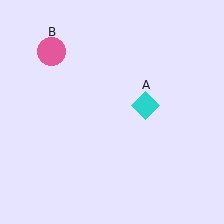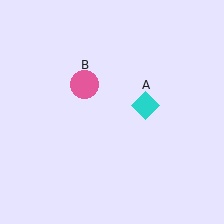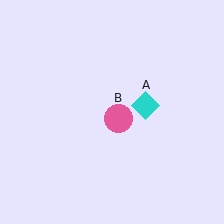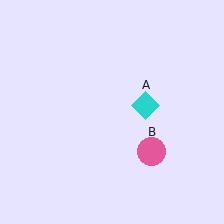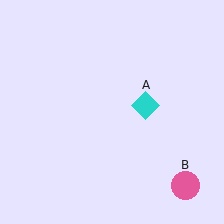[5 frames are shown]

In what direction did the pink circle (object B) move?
The pink circle (object B) moved down and to the right.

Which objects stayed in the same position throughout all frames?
Cyan diamond (object A) remained stationary.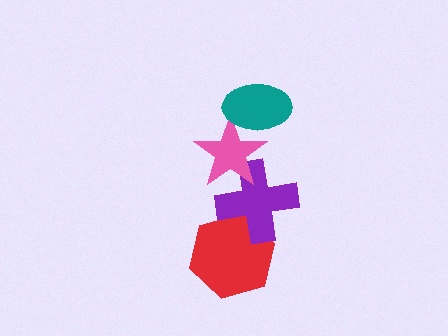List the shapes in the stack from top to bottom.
From top to bottom: the teal ellipse, the pink star, the purple cross, the red hexagon.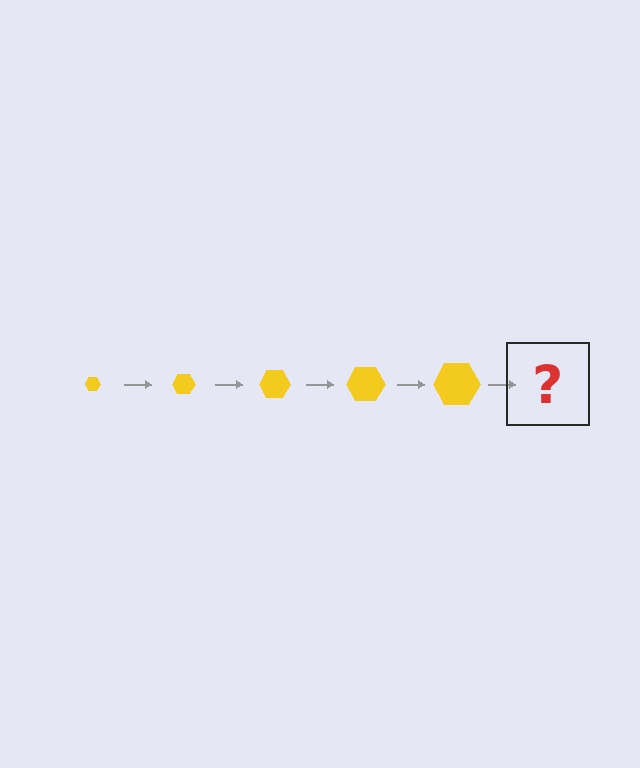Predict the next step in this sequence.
The next step is a yellow hexagon, larger than the previous one.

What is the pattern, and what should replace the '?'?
The pattern is that the hexagon gets progressively larger each step. The '?' should be a yellow hexagon, larger than the previous one.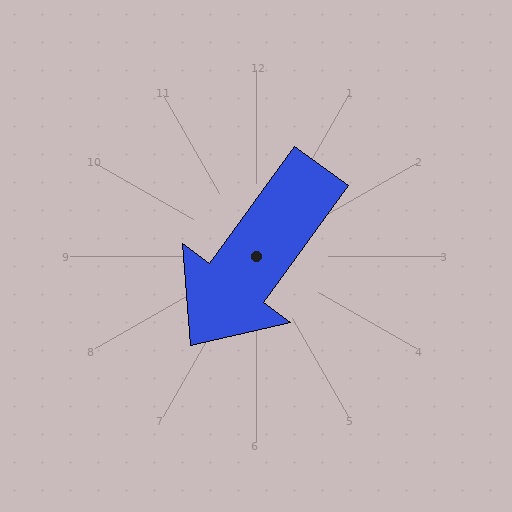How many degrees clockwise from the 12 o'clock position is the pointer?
Approximately 216 degrees.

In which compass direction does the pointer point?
Southwest.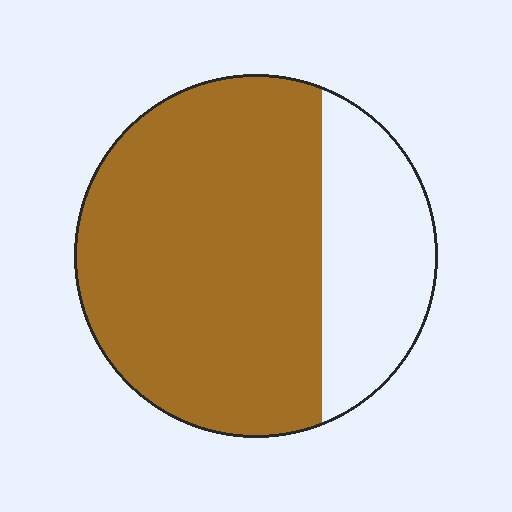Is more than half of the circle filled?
Yes.